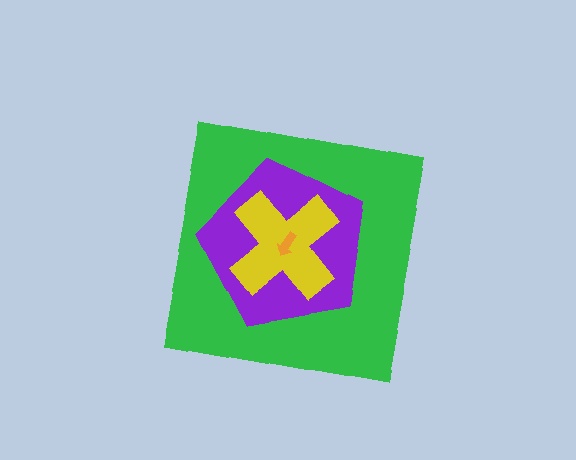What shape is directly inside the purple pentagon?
The yellow cross.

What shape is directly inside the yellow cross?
The orange arrow.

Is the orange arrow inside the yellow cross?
Yes.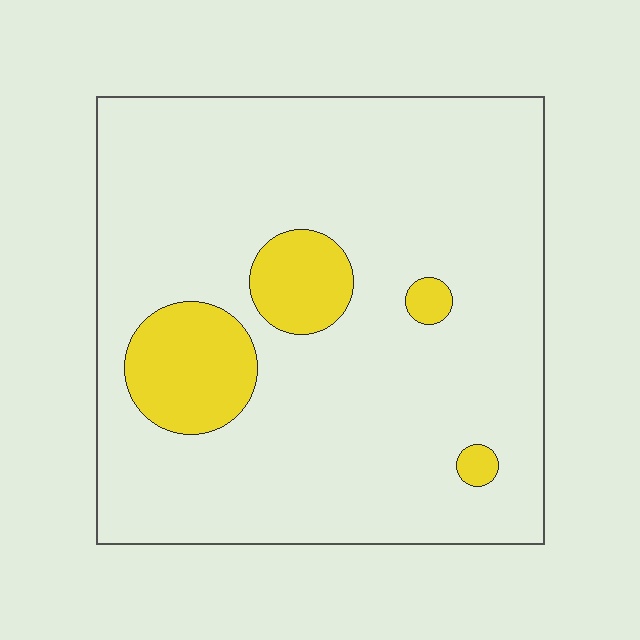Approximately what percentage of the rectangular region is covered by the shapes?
Approximately 15%.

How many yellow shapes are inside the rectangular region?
4.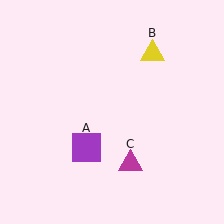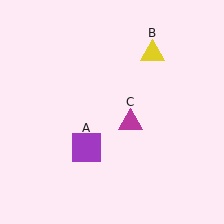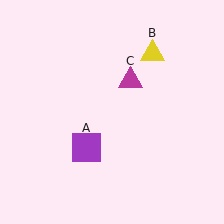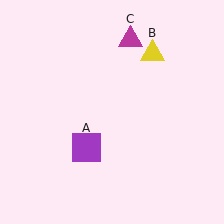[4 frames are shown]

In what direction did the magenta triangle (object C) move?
The magenta triangle (object C) moved up.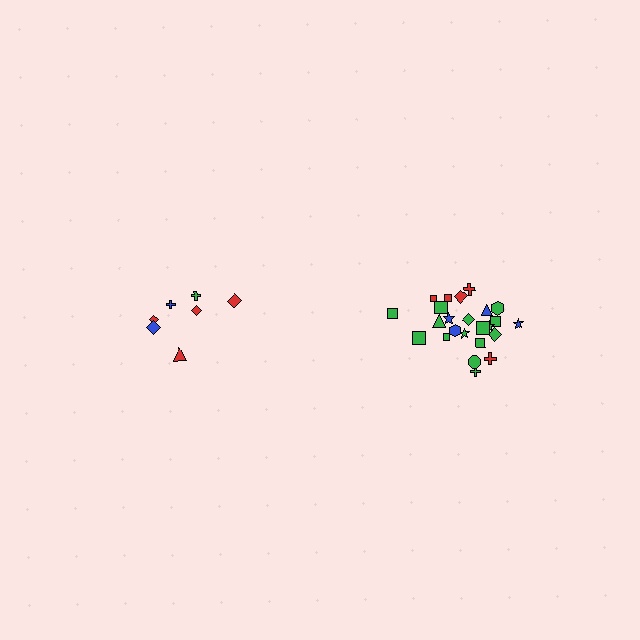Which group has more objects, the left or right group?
The right group.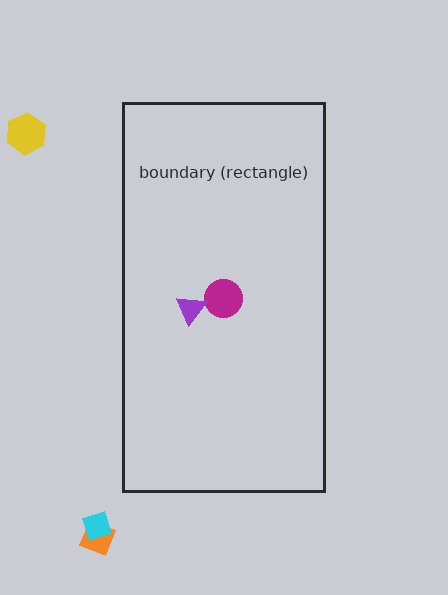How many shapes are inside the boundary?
2 inside, 3 outside.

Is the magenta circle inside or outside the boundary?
Inside.